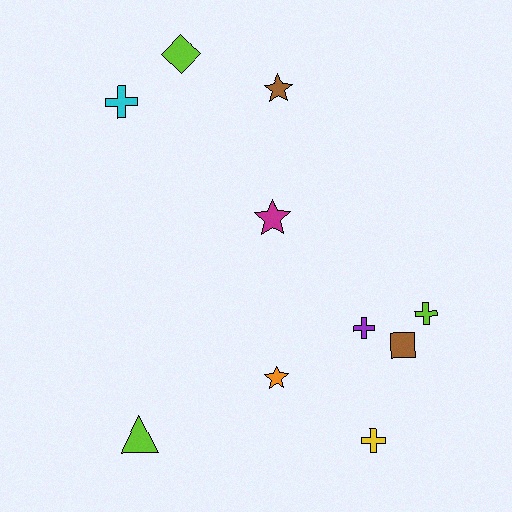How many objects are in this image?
There are 10 objects.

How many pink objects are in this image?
There are no pink objects.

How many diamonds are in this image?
There is 1 diamond.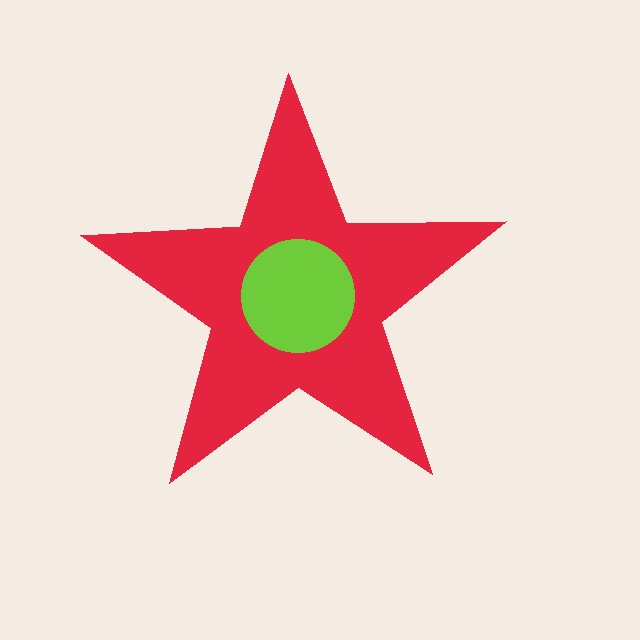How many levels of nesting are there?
2.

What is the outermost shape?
The red star.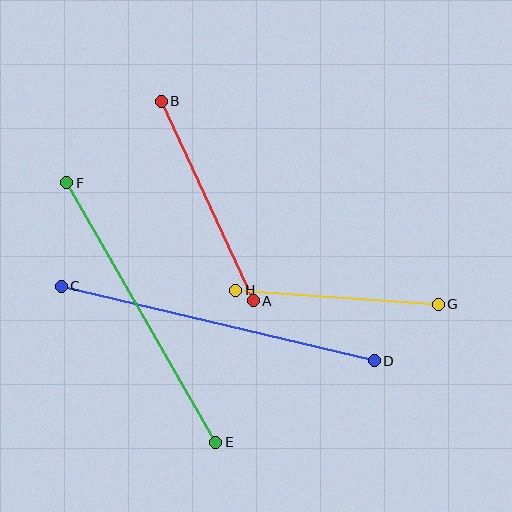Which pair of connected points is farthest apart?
Points C and D are farthest apart.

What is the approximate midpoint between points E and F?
The midpoint is at approximately (141, 313) pixels.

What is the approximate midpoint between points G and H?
The midpoint is at approximately (337, 297) pixels.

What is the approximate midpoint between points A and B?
The midpoint is at approximately (207, 201) pixels.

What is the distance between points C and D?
The distance is approximately 322 pixels.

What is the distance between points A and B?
The distance is approximately 220 pixels.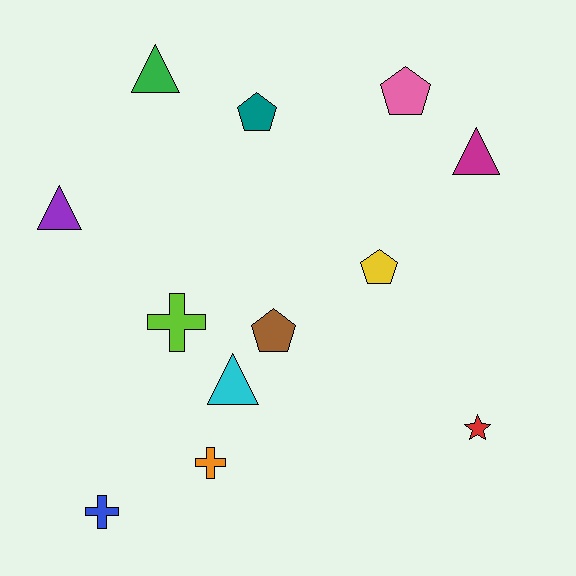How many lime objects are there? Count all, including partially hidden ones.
There is 1 lime object.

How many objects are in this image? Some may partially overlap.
There are 12 objects.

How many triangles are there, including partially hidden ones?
There are 4 triangles.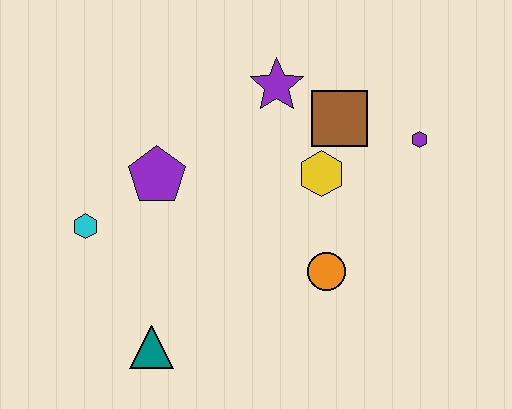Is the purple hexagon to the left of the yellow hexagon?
No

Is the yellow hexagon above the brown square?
No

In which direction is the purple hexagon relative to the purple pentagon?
The purple hexagon is to the right of the purple pentagon.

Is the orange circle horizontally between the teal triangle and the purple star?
No